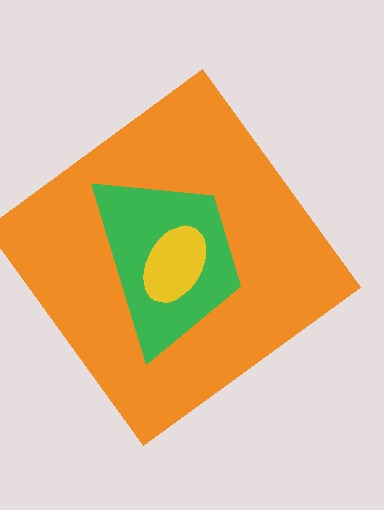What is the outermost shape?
The orange diamond.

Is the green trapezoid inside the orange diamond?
Yes.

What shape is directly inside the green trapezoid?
The yellow ellipse.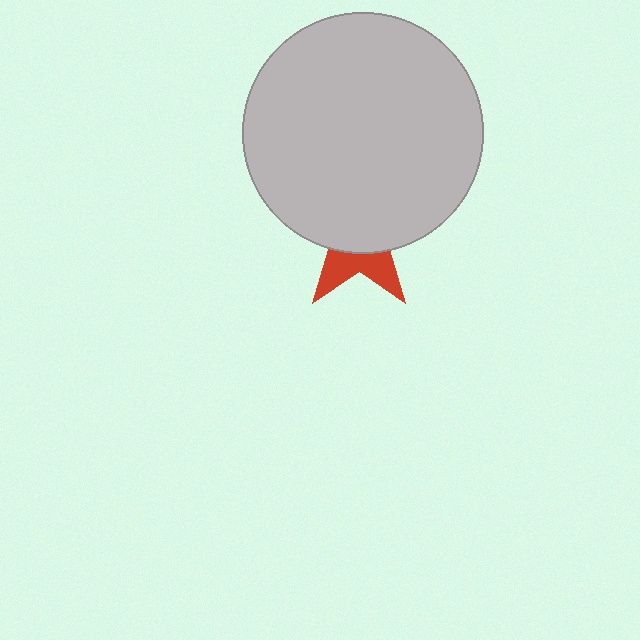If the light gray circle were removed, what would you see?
You would see the complete red star.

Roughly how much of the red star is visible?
A small part of it is visible (roughly 34%).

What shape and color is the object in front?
The object in front is a light gray circle.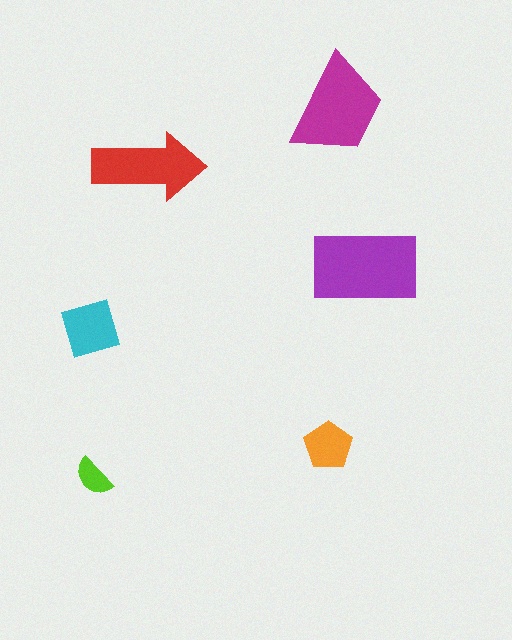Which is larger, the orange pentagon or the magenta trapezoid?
The magenta trapezoid.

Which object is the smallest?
The lime semicircle.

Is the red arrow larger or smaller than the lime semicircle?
Larger.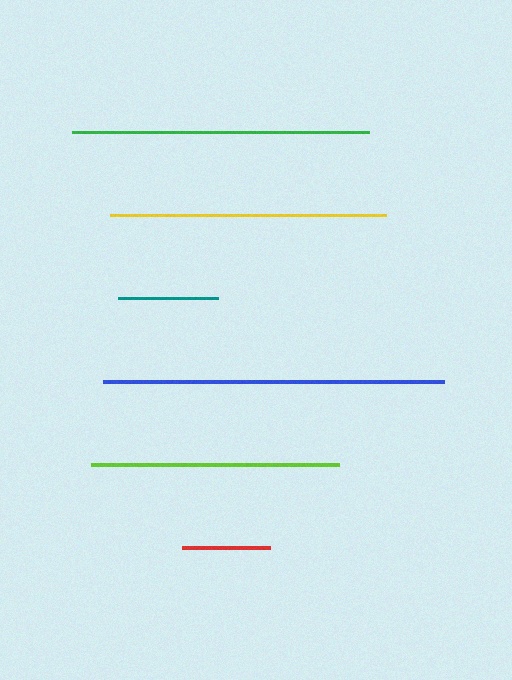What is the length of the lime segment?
The lime segment is approximately 248 pixels long.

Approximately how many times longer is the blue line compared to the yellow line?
The blue line is approximately 1.2 times the length of the yellow line.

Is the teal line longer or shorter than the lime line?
The lime line is longer than the teal line.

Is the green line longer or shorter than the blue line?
The blue line is longer than the green line.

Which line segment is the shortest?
The red line is the shortest at approximately 88 pixels.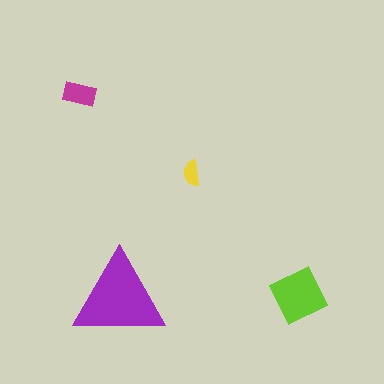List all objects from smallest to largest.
The yellow semicircle, the magenta rectangle, the lime square, the purple triangle.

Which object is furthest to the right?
The lime square is rightmost.